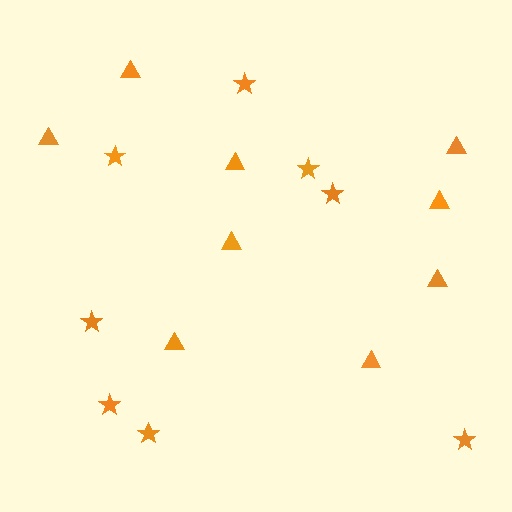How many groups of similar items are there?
There are 2 groups: one group of stars (8) and one group of triangles (9).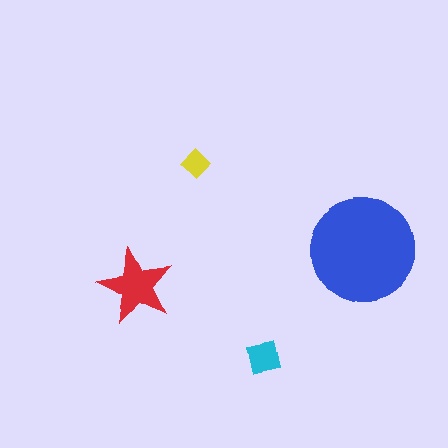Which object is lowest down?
The cyan square is bottommost.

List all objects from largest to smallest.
The blue circle, the red star, the cyan square, the yellow diamond.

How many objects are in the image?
There are 4 objects in the image.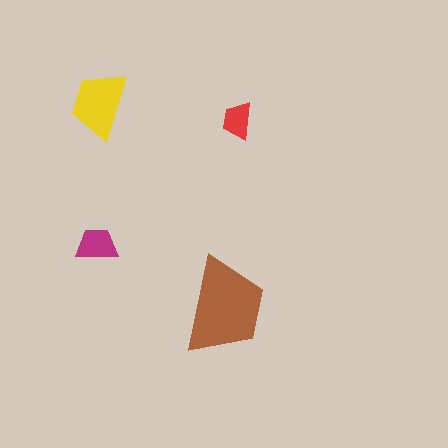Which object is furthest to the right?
The red trapezoid is rightmost.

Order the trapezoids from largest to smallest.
the brown one, the yellow one, the magenta one, the red one.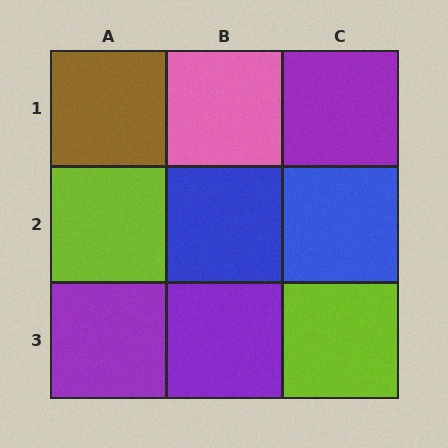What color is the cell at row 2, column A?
Lime.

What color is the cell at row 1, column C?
Purple.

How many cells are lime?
2 cells are lime.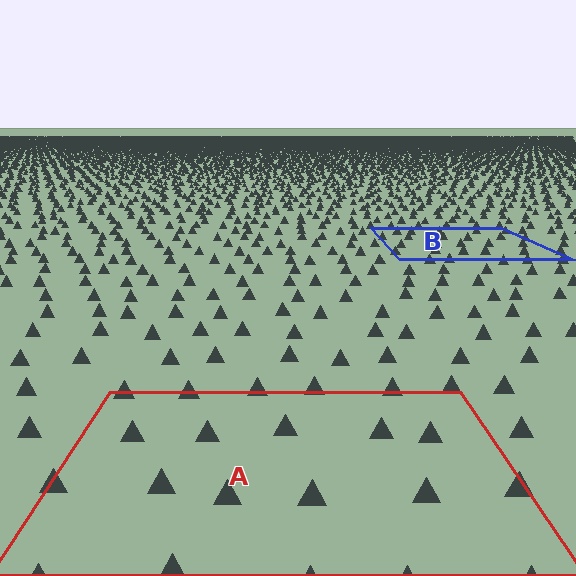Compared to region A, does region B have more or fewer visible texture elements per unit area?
Region B has more texture elements per unit area — they are packed more densely because it is farther away.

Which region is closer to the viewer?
Region A is closer. The texture elements there are larger and more spread out.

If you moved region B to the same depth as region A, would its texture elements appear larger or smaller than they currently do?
They would appear larger. At a closer depth, the same texture elements are projected at a bigger on-screen size.